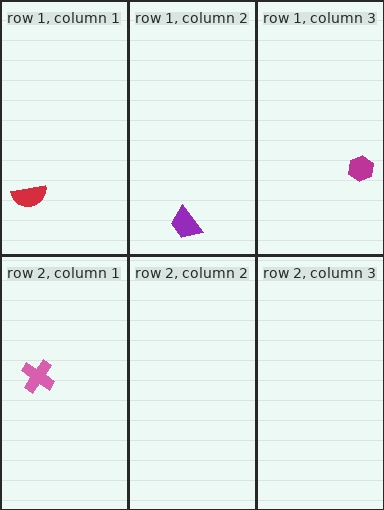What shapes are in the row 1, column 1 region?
The red semicircle.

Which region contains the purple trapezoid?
The row 1, column 2 region.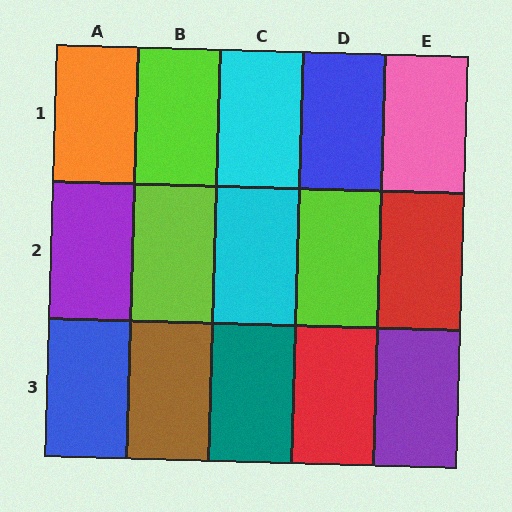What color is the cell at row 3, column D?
Red.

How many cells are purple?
2 cells are purple.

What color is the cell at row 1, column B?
Lime.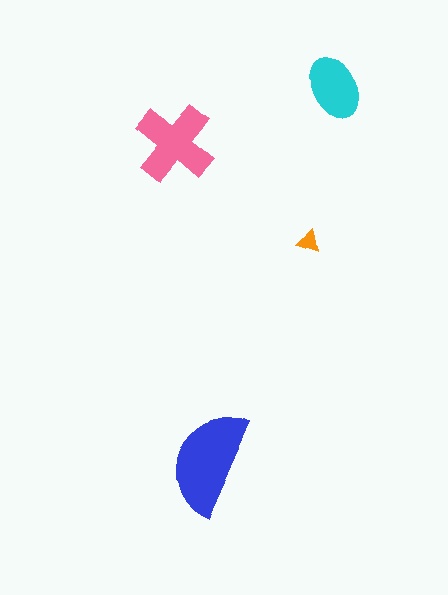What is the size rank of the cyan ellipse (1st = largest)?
3rd.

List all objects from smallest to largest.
The orange triangle, the cyan ellipse, the pink cross, the blue semicircle.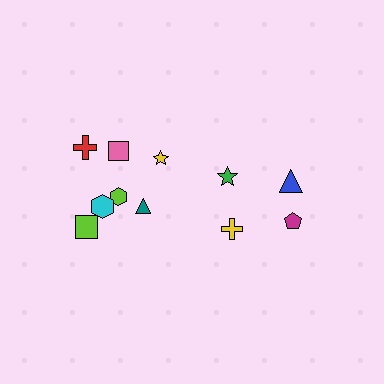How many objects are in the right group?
There are 4 objects.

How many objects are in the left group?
There are 7 objects.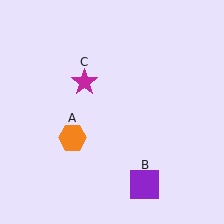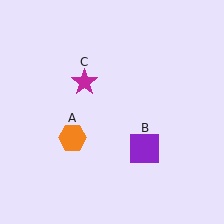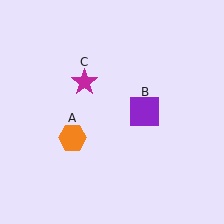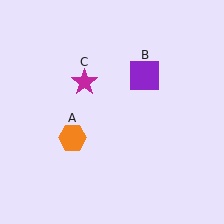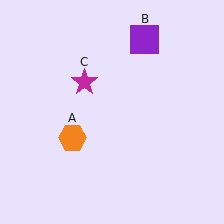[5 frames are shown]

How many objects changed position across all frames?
1 object changed position: purple square (object B).